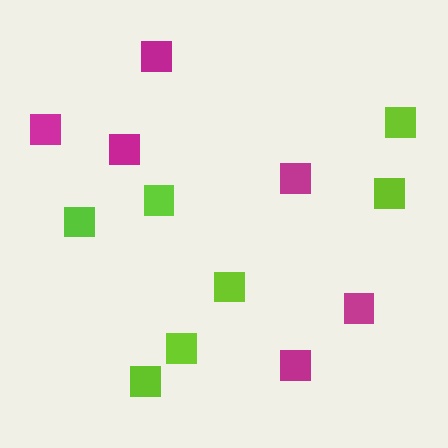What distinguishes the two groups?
There are 2 groups: one group of lime squares (7) and one group of magenta squares (6).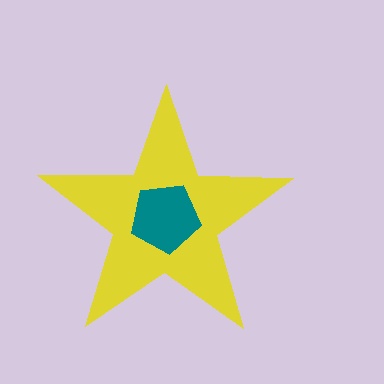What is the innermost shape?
The teal pentagon.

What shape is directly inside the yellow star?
The teal pentagon.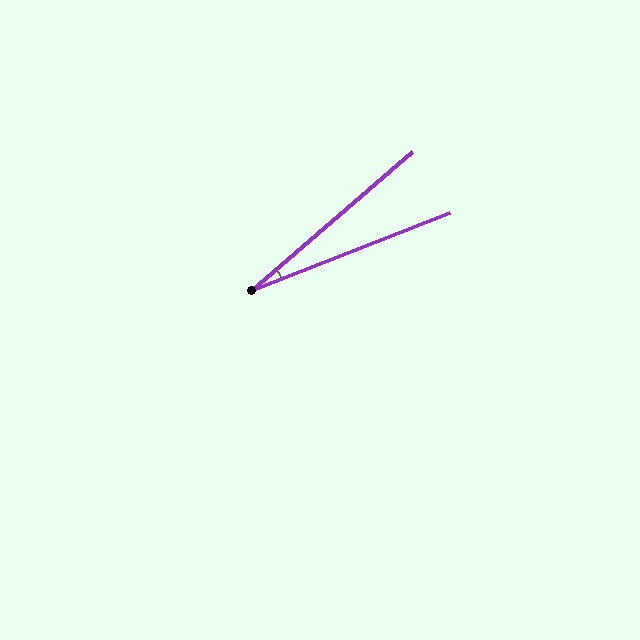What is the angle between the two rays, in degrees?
Approximately 19 degrees.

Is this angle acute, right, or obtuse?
It is acute.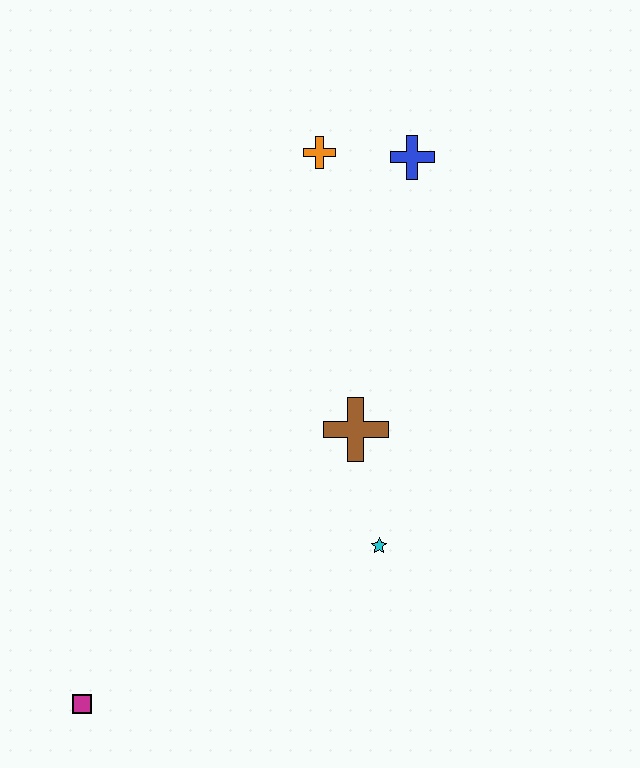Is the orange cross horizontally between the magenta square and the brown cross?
Yes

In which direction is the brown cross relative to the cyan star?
The brown cross is above the cyan star.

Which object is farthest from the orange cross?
The magenta square is farthest from the orange cross.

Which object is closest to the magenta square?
The cyan star is closest to the magenta square.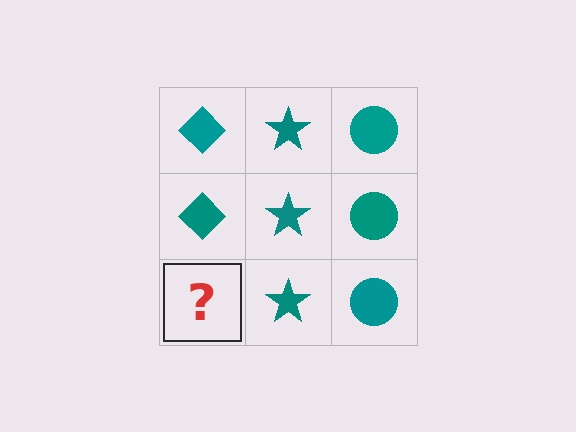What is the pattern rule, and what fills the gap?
The rule is that each column has a consistent shape. The gap should be filled with a teal diamond.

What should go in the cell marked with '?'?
The missing cell should contain a teal diamond.